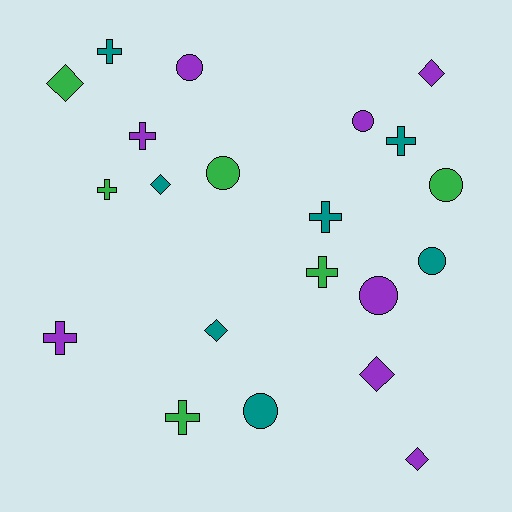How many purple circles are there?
There are 3 purple circles.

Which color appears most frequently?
Purple, with 8 objects.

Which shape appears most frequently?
Cross, with 8 objects.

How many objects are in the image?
There are 21 objects.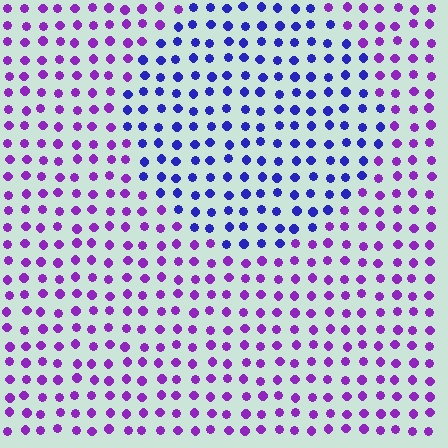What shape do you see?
I see a circle.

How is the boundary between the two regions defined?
The boundary is defined purely by a slight shift in hue (about 42 degrees). Spacing, size, and orientation are identical on both sides.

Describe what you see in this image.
The image is filled with small purple elements in a uniform arrangement. A circle-shaped region is visible where the elements are tinted to a slightly different hue, forming a subtle color boundary.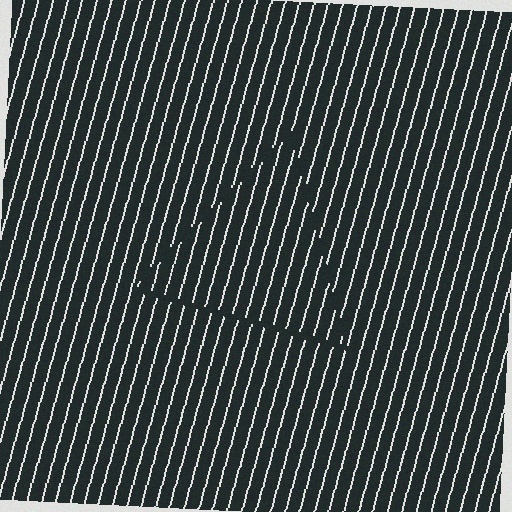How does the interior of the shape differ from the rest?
The interior of the shape contains the same grating, shifted by half a period — the contour is defined by the phase discontinuity where line-ends from the inner and outer gratings abut.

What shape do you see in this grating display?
An illusory triangle. The interior of the shape contains the same grating, shifted by half a period — the contour is defined by the phase discontinuity where line-ends from the inner and outer gratings abut.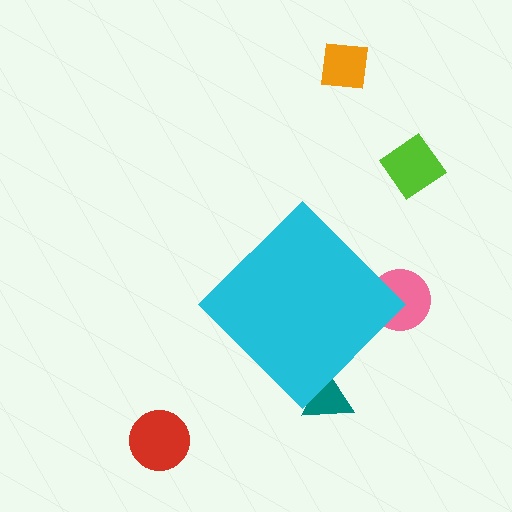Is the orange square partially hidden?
No, the orange square is fully visible.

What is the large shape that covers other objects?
A cyan diamond.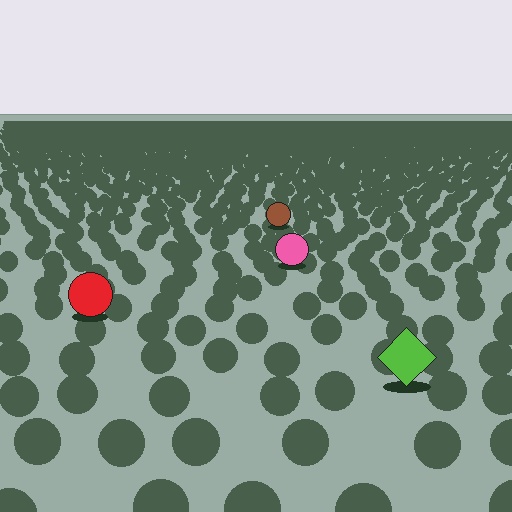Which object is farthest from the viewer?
The brown circle is farthest from the viewer. It appears smaller and the ground texture around it is denser.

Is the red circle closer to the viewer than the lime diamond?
No. The lime diamond is closer — you can tell from the texture gradient: the ground texture is coarser near it.